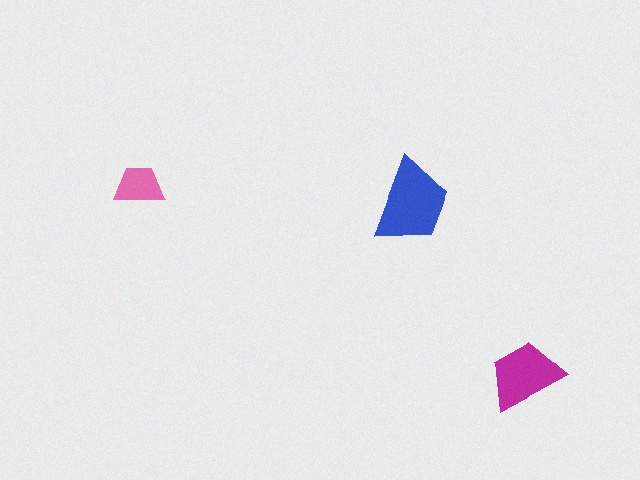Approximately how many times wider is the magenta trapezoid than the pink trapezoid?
About 1.5 times wider.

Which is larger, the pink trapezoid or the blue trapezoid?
The blue one.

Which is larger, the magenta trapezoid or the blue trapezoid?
The blue one.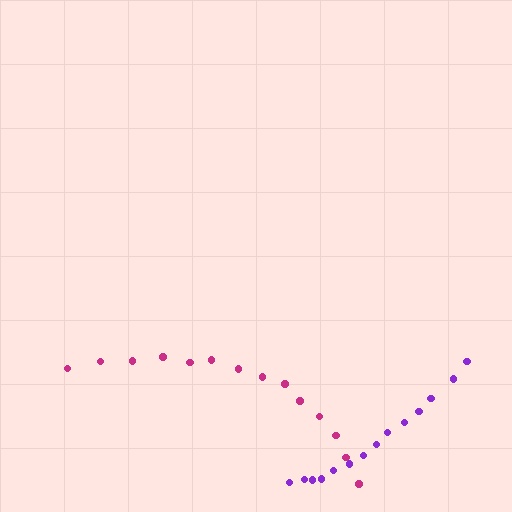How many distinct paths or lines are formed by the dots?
There are 2 distinct paths.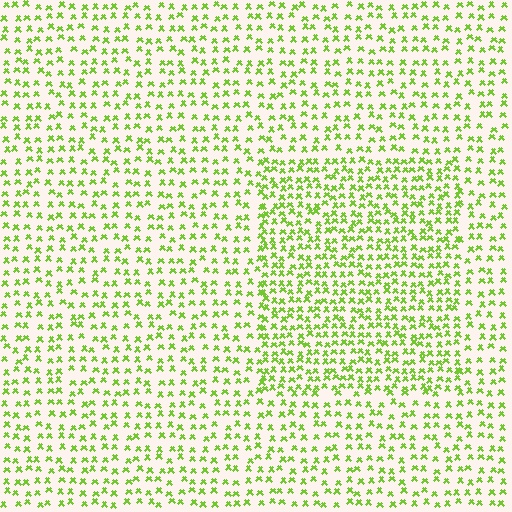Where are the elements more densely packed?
The elements are more densely packed inside the rectangle boundary.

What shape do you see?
I see a rectangle.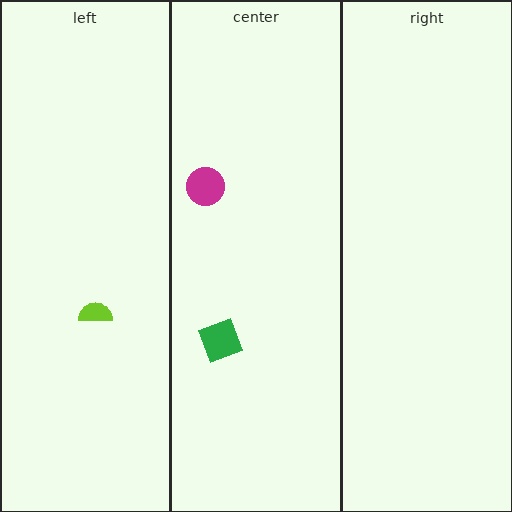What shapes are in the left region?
The lime semicircle.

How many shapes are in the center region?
2.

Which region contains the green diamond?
The center region.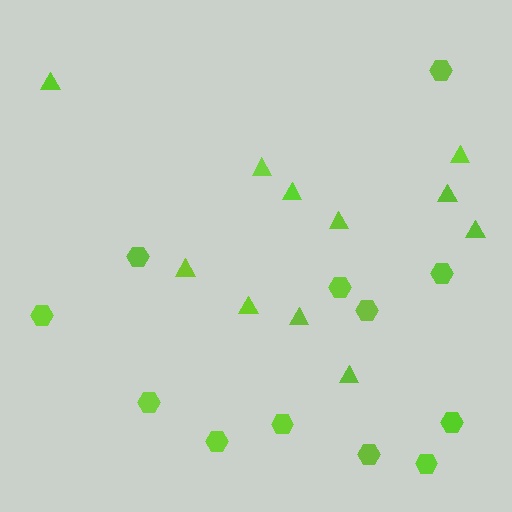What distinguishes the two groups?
There are 2 groups: one group of triangles (11) and one group of hexagons (12).